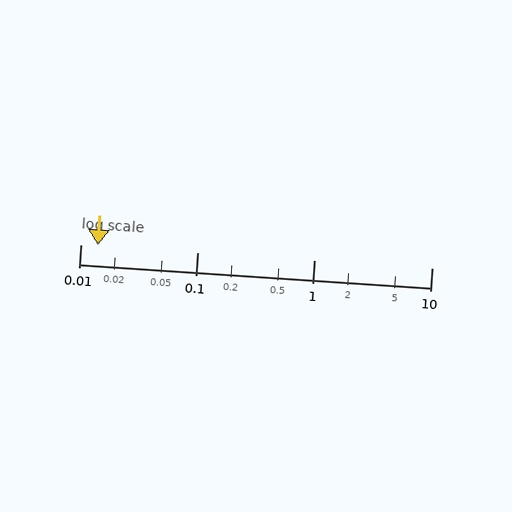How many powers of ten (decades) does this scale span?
The scale spans 3 decades, from 0.01 to 10.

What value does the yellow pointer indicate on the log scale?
The pointer indicates approximately 0.014.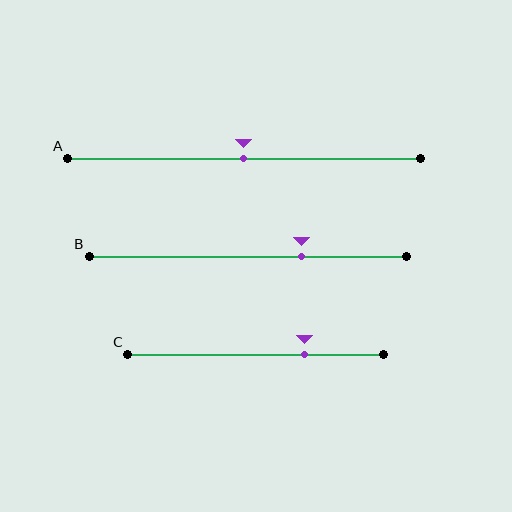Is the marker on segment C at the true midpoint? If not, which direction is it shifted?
No, the marker on segment C is shifted to the right by about 19% of the segment length.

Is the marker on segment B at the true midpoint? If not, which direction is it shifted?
No, the marker on segment B is shifted to the right by about 17% of the segment length.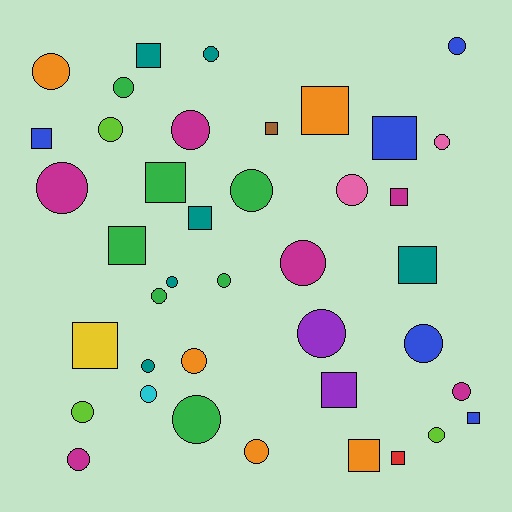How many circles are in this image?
There are 25 circles.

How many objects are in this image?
There are 40 objects.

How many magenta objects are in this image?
There are 6 magenta objects.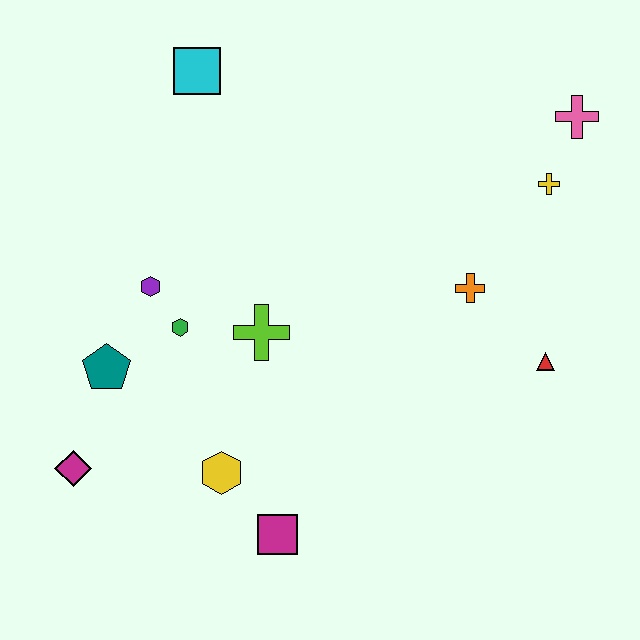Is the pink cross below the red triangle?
No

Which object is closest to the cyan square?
The purple hexagon is closest to the cyan square.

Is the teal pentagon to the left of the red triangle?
Yes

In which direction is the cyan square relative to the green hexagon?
The cyan square is above the green hexagon.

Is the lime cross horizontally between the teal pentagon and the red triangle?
Yes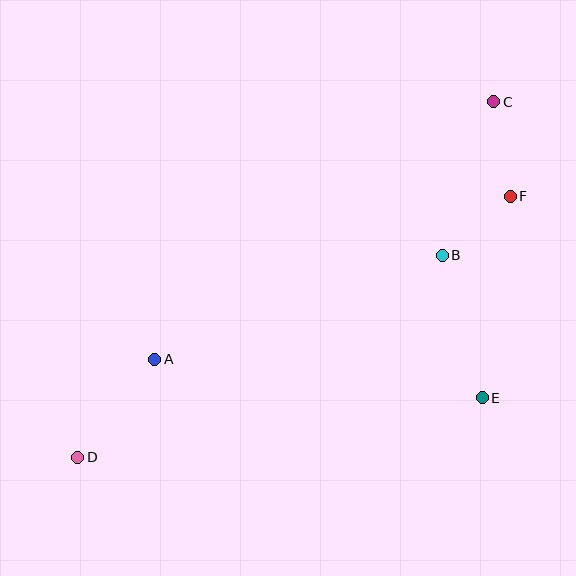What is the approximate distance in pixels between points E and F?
The distance between E and F is approximately 203 pixels.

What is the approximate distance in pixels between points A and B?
The distance between A and B is approximately 306 pixels.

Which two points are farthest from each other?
Points C and D are farthest from each other.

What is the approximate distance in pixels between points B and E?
The distance between B and E is approximately 148 pixels.